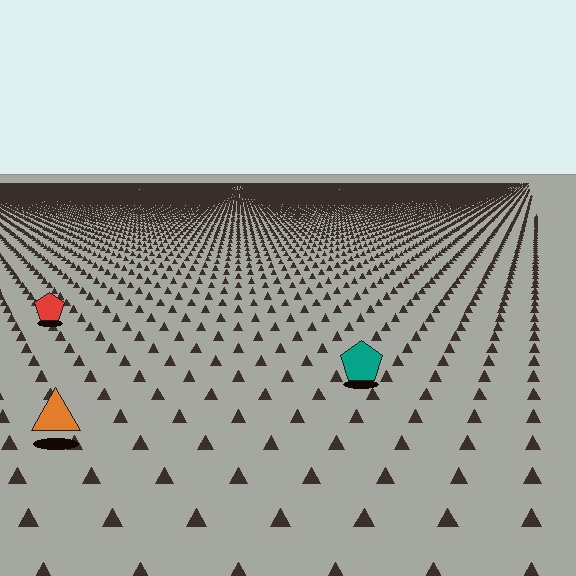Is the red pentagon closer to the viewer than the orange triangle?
No. The orange triangle is closer — you can tell from the texture gradient: the ground texture is coarser near it.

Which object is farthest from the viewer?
The red pentagon is farthest from the viewer. It appears smaller and the ground texture around it is denser.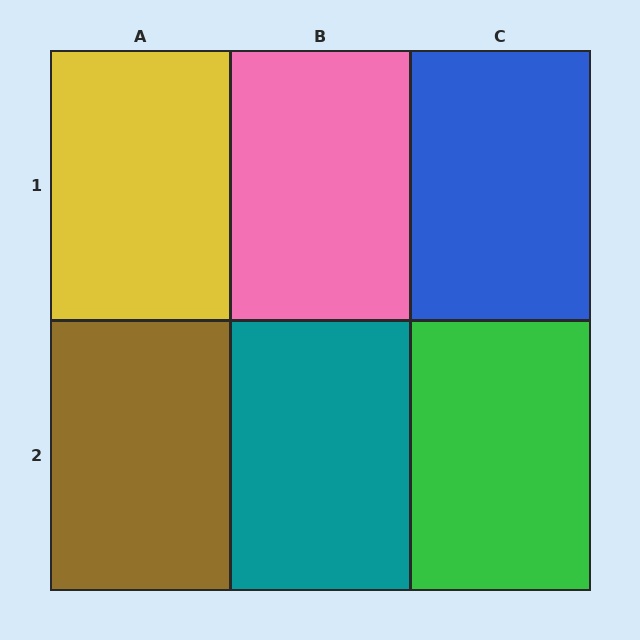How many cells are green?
1 cell is green.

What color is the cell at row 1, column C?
Blue.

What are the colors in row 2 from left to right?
Brown, teal, green.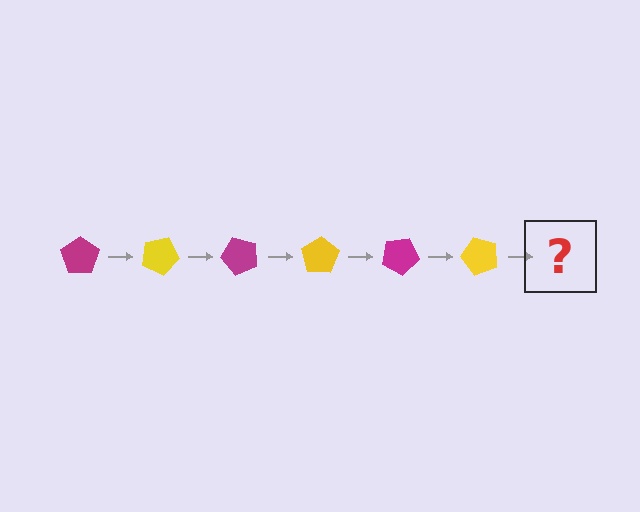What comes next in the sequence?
The next element should be a magenta pentagon, rotated 150 degrees from the start.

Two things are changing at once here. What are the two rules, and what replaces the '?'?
The two rules are that it rotates 25 degrees each step and the color cycles through magenta and yellow. The '?' should be a magenta pentagon, rotated 150 degrees from the start.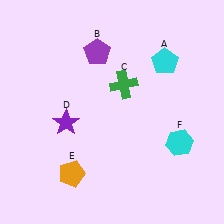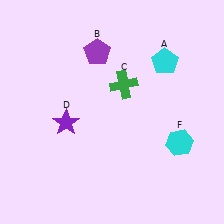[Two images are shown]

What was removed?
The orange pentagon (E) was removed in Image 2.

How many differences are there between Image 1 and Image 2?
There is 1 difference between the two images.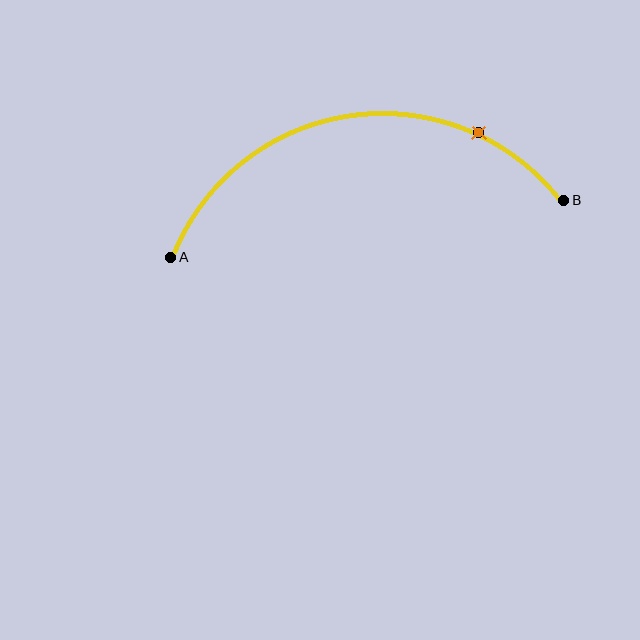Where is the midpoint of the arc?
The arc midpoint is the point on the curve farthest from the straight line joining A and B. It sits above that line.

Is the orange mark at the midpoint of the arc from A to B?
No. The orange mark lies on the arc but is closer to endpoint B. The arc midpoint would be at the point on the curve equidistant along the arc from both A and B.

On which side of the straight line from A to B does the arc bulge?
The arc bulges above the straight line connecting A and B.